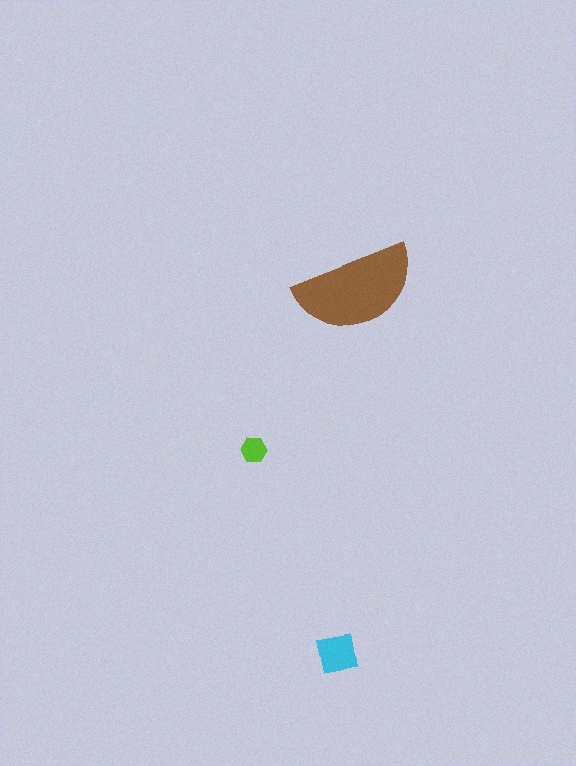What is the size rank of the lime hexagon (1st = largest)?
3rd.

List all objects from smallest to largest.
The lime hexagon, the cyan square, the brown semicircle.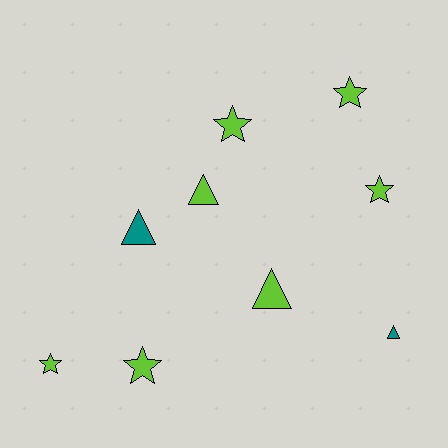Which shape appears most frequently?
Star, with 5 objects.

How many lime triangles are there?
There are 2 lime triangles.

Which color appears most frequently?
Lime, with 7 objects.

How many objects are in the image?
There are 9 objects.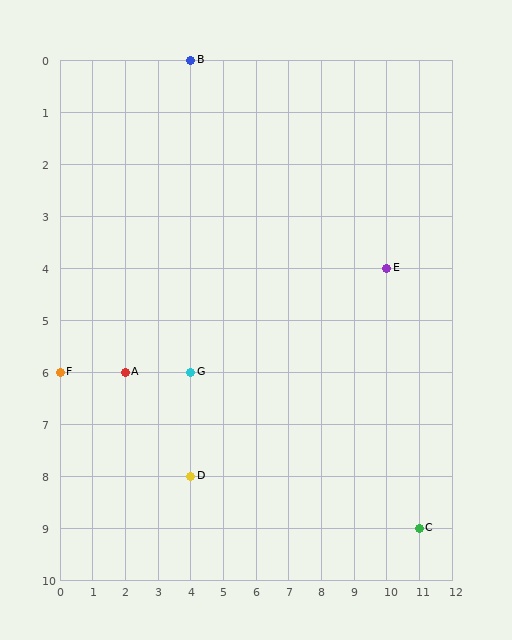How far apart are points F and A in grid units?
Points F and A are 2 columns apart.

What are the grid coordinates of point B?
Point B is at grid coordinates (4, 0).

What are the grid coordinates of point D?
Point D is at grid coordinates (4, 8).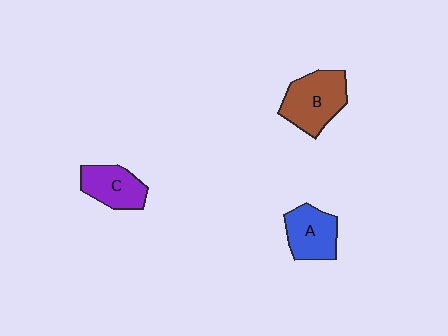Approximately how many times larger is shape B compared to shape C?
Approximately 1.4 times.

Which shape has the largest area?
Shape B (brown).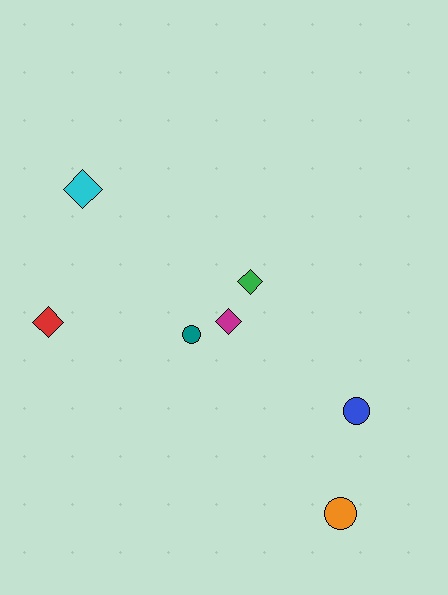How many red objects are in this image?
There is 1 red object.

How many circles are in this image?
There are 3 circles.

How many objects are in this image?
There are 7 objects.